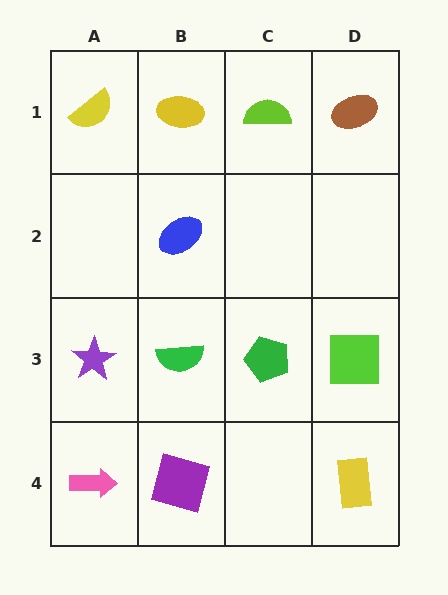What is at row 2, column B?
A blue ellipse.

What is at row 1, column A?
A yellow semicircle.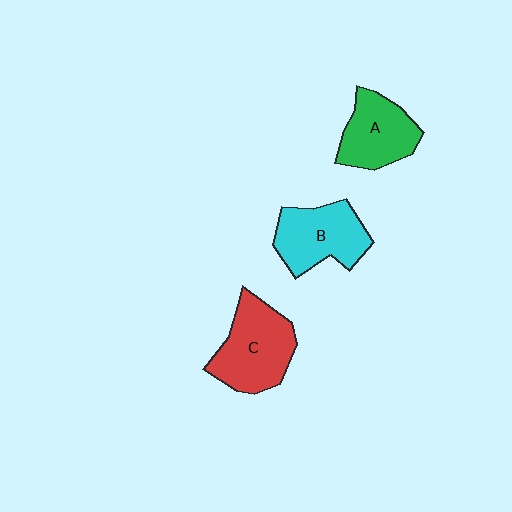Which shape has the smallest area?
Shape A (green).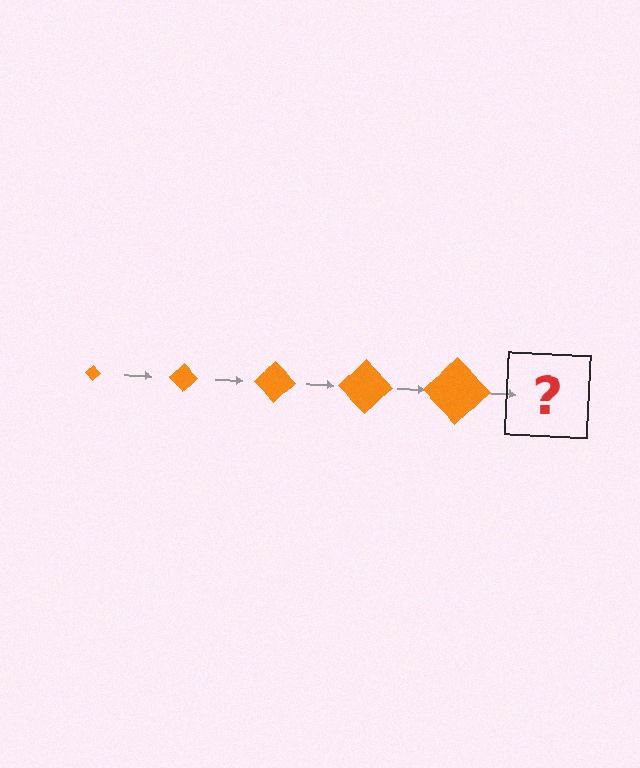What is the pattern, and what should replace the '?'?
The pattern is that the diamond gets progressively larger each step. The '?' should be an orange diamond, larger than the previous one.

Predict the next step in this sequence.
The next step is an orange diamond, larger than the previous one.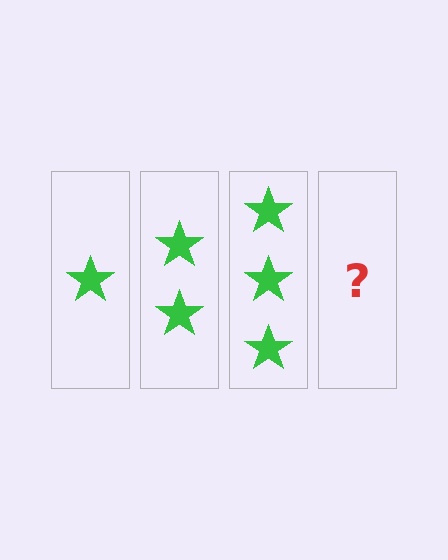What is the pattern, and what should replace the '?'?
The pattern is that each step adds one more star. The '?' should be 4 stars.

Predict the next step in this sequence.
The next step is 4 stars.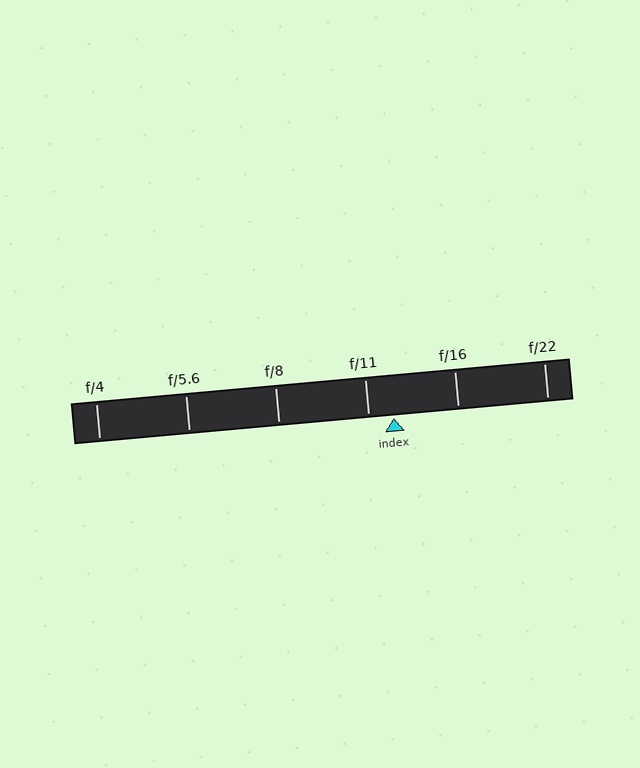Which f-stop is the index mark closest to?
The index mark is closest to f/11.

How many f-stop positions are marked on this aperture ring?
There are 6 f-stop positions marked.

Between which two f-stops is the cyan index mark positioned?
The index mark is between f/11 and f/16.